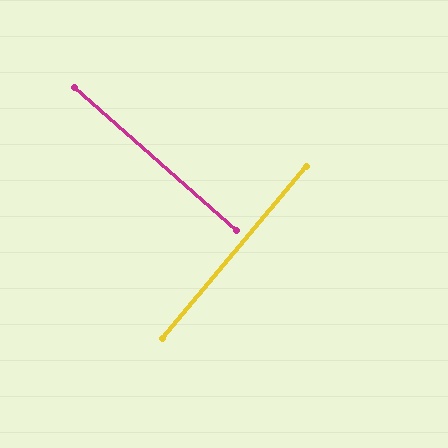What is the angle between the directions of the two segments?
Approximately 88 degrees.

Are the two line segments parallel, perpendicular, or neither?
Perpendicular — they meet at approximately 88°.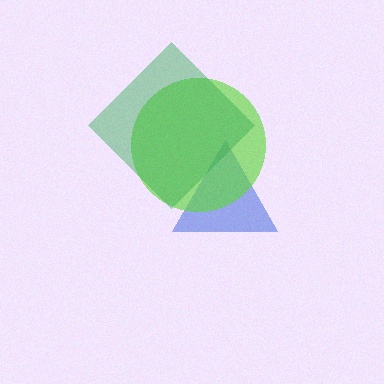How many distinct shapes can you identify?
There are 3 distinct shapes: a blue triangle, a lime circle, a green diamond.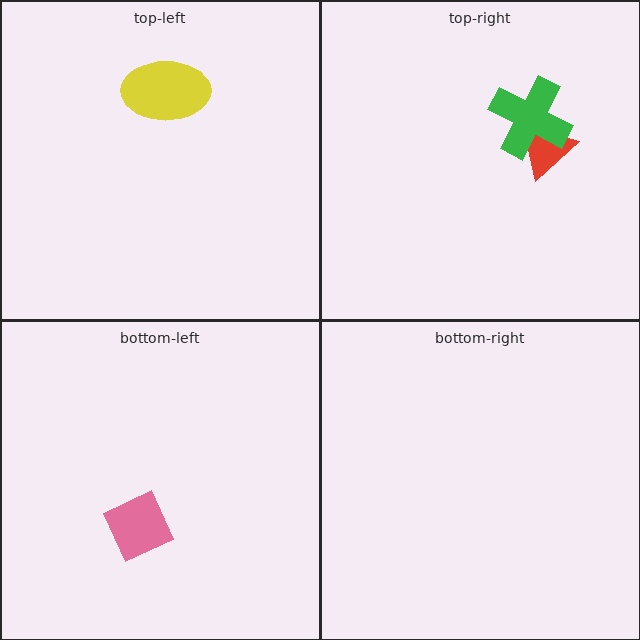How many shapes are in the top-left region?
1.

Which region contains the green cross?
The top-right region.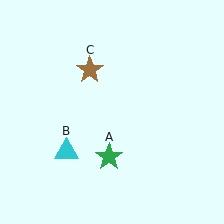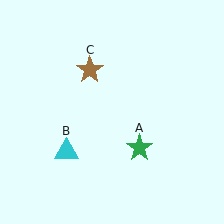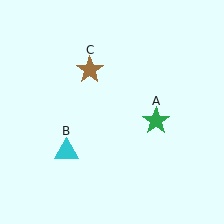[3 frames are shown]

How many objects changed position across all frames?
1 object changed position: green star (object A).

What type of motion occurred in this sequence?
The green star (object A) rotated counterclockwise around the center of the scene.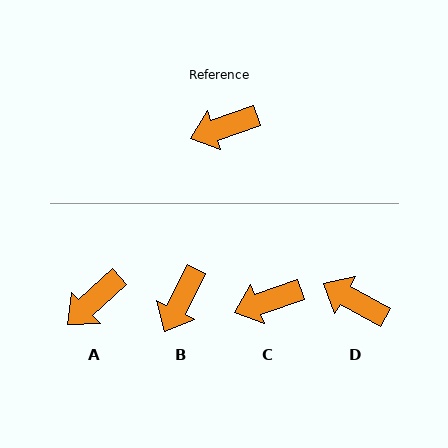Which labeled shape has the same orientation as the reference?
C.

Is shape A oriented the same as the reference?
No, it is off by about 24 degrees.